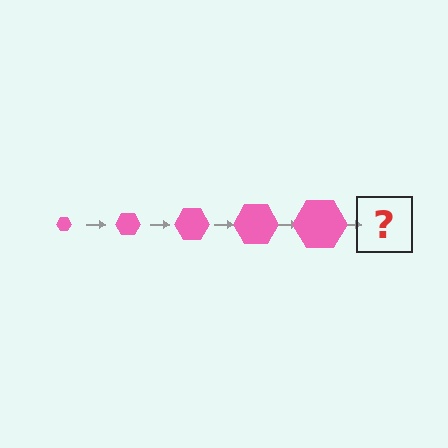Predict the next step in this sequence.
The next step is a pink hexagon, larger than the previous one.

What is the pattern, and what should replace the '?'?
The pattern is that the hexagon gets progressively larger each step. The '?' should be a pink hexagon, larger than the previous one.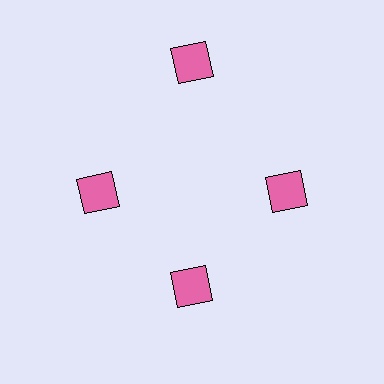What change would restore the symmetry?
The symmetry would be restored by moving it inward, back onto the ring so that all 4 squares sit at equal angles and equal distance from the center.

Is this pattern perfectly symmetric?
No. The 4 pink squares are arranged in a ring, but one element near the 12 o'clock position is pushed outward from the center, breaking the 4-fold rotational symmetry.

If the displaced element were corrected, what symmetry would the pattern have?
It would have 4-fold rotational symmetry — the pattern would map onto itself every 90 degrees.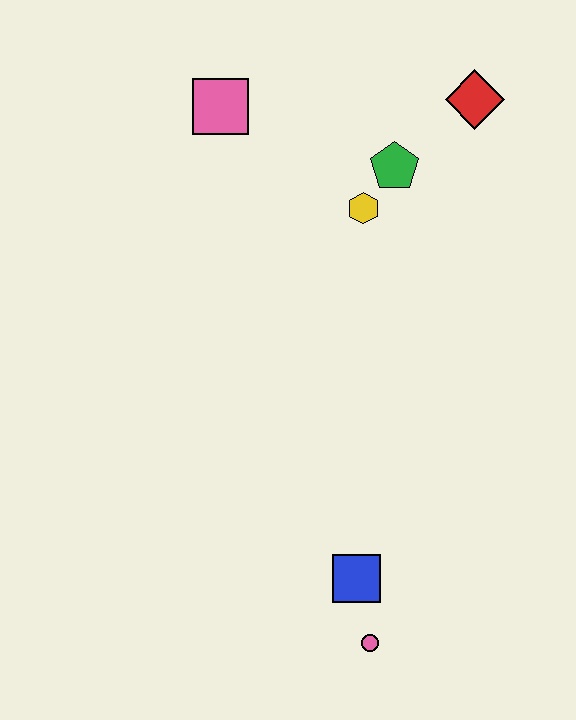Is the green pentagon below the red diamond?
Yes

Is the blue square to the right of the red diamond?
No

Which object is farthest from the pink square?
The pink circle is farthest from the pink square.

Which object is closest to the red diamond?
The green pentagon is closest to the red diamond.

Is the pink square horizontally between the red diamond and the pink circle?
No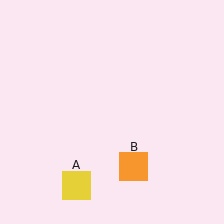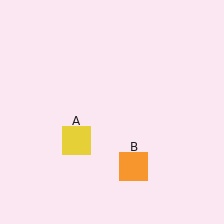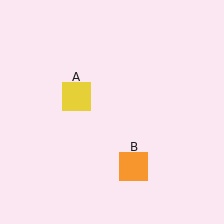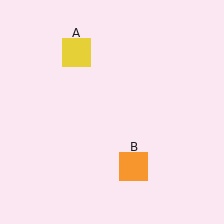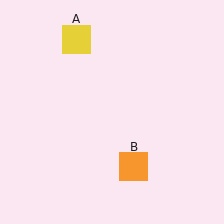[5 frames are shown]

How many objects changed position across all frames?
1 object changed position: yellow square (object A).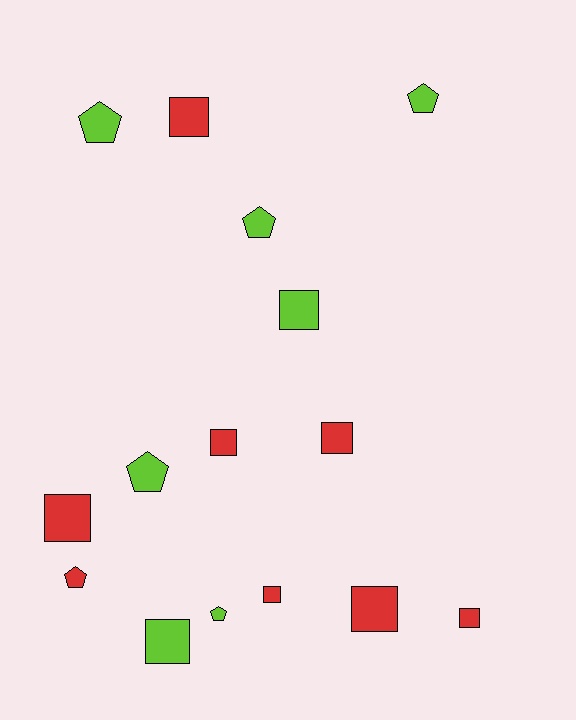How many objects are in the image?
There are 15 objects.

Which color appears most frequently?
Red, with 8 objects.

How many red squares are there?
There are 7 red squares.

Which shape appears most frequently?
Square, with 9 objects.